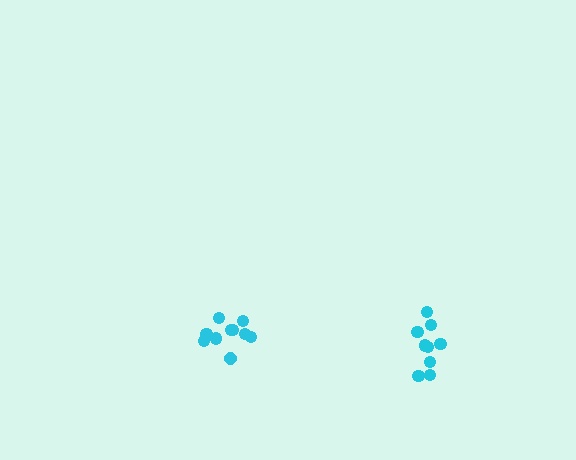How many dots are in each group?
Group 1: 9 dots, Group 2: 10 dots (19 total).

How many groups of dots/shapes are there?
There are 2 groups.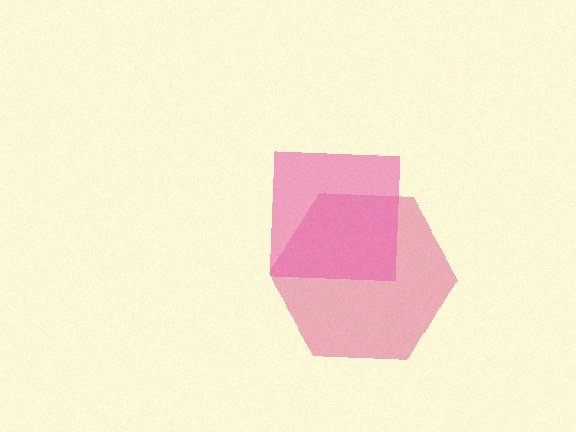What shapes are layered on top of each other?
The layered shapes are: a magenta hexagon, a pink square.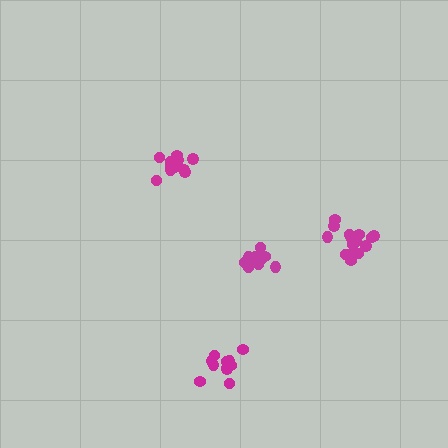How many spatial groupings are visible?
There are 4 spatial groupings.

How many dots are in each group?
Group 1: 12 dots, Group 2: 16 dots, Group 3: 11 dots, Group 4: 11 dots (50 total).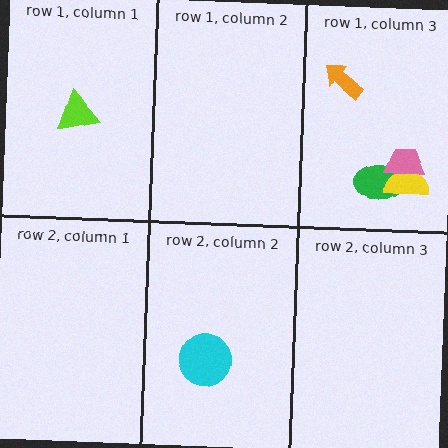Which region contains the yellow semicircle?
The row 1, column 3 region.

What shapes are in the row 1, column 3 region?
The green ellipse, the yellow semicircle, the pink trapezoid, the orange arrow.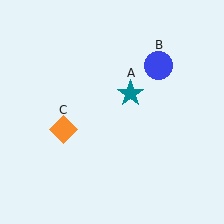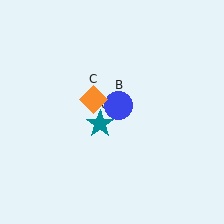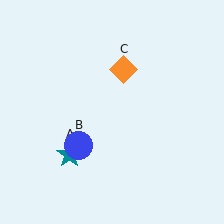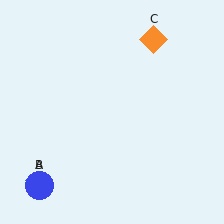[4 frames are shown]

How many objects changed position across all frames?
3 objects changed position: teal star (object A), blue circle (object B), orange diamond (object C).